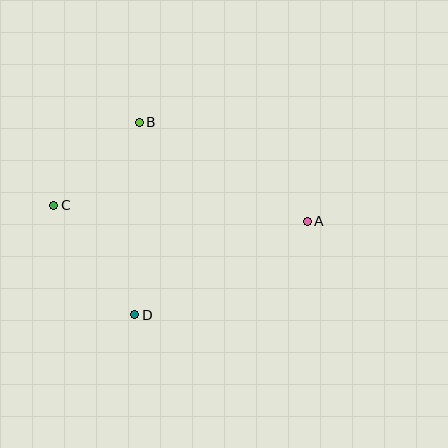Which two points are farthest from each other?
Points A and C are farthest from each other.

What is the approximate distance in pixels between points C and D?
The distance between C and D is approximately 136 pixels.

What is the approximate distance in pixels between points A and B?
The distance between A and B is approximately 195 pixels.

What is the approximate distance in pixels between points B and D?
The distance between B and D is approximately 192 pixels.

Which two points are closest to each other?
Points B and C are closest to each other.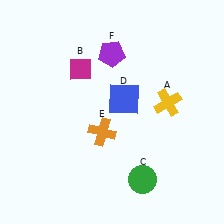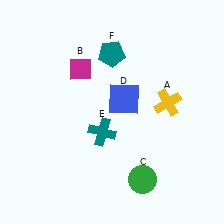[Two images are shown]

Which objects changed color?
E changed from orange to teal. F changed from purple to teal.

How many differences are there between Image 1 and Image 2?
There are 2 differences between the two images.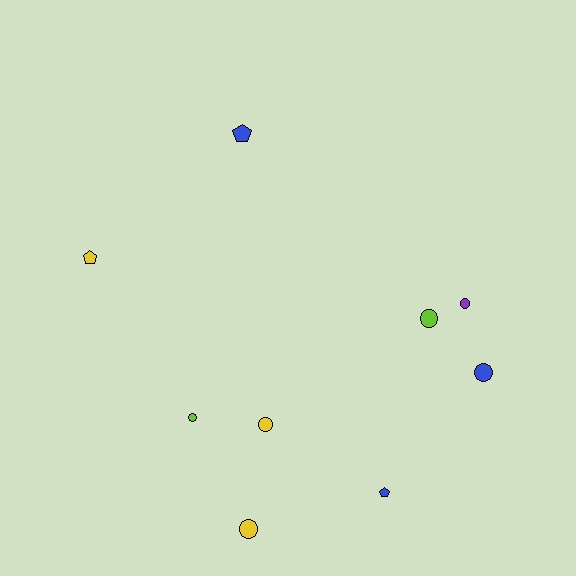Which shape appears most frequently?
Circle, with 6 objects.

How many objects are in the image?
There are 9 objects.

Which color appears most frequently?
Blue, with 3 objects.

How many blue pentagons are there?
There are 2 blue pentagons.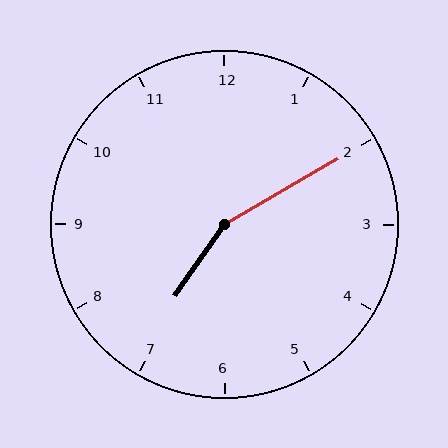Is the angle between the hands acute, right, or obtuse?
It is obtuse.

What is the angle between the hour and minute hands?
Approximately 155 degrees.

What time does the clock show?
7:10.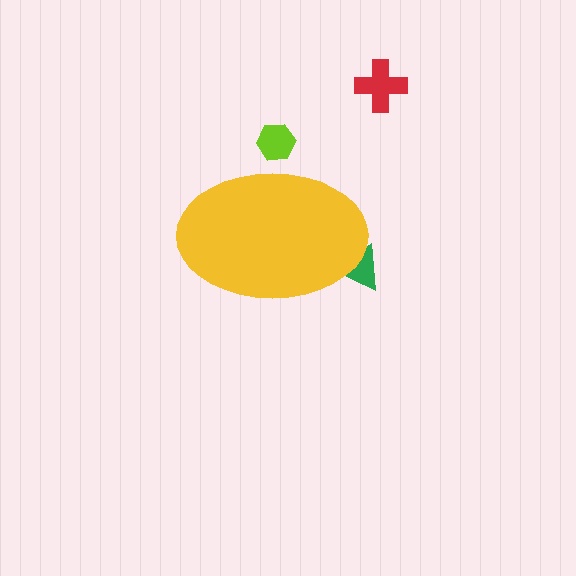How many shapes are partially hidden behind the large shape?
2 shapes are partially hidden.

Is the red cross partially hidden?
No, the red cross is fully visible.